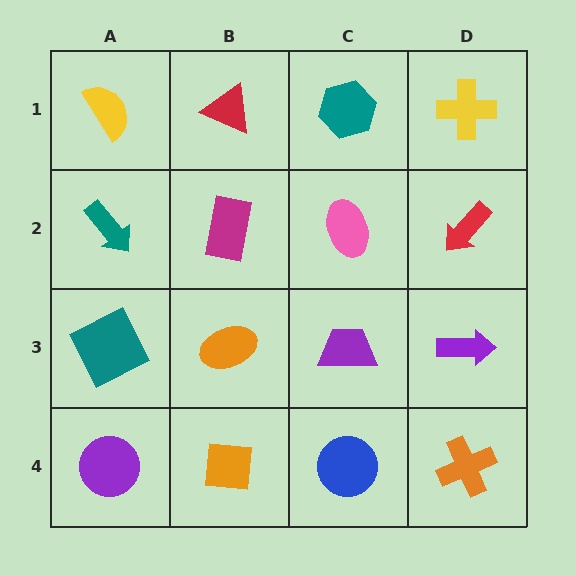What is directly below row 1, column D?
A red arrow.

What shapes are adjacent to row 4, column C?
A purple trapezoid (row 3, column C), an orange square (row 4, column B), an orange cross (row 4, column D).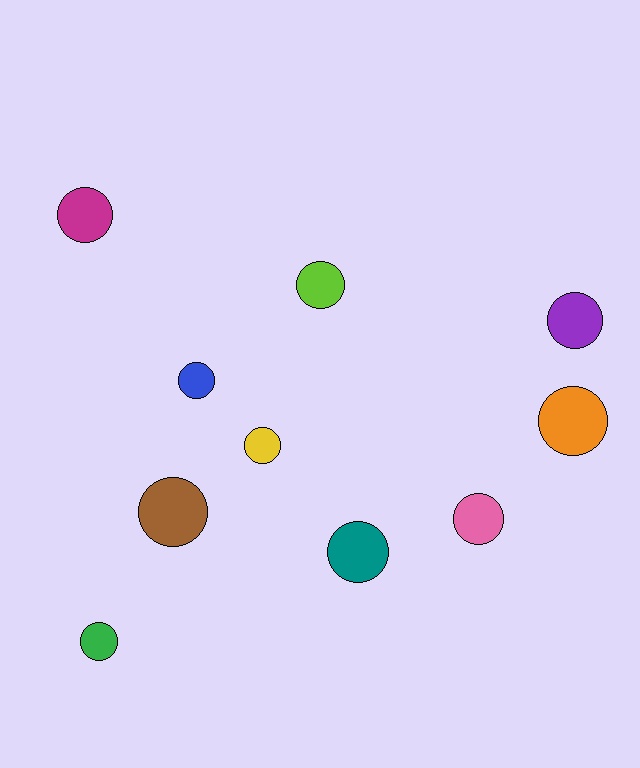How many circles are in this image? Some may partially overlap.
There are 10 circles.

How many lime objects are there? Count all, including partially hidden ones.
There is 1 lime object.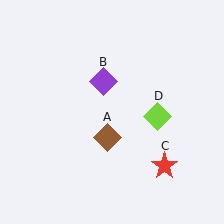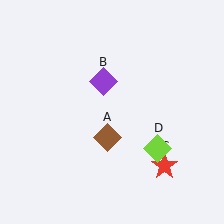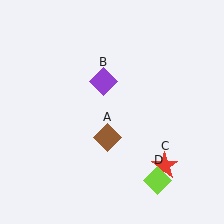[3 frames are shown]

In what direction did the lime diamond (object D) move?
The lime diamond (object D) moved down.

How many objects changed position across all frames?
1 object changed position: lime diamond (object D).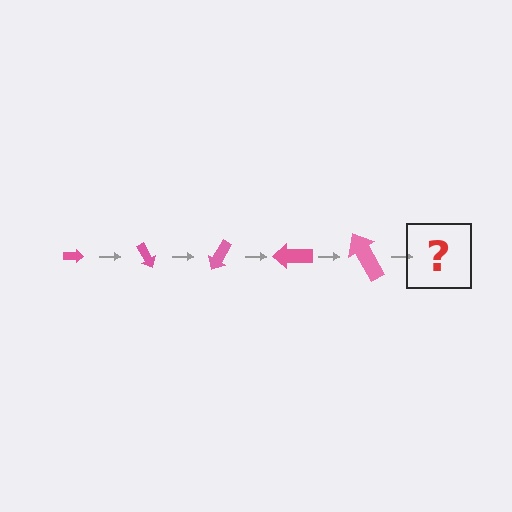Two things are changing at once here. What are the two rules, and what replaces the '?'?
The two rules are that the arrow grows larger each step and it rotates 60 degrees each step. The '?' should be an arrow, larger than the previous one and rotated 300 degrees from the start.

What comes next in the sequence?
The next element should be an arrow, larger than the previous one and rotated 300 degrees from the start.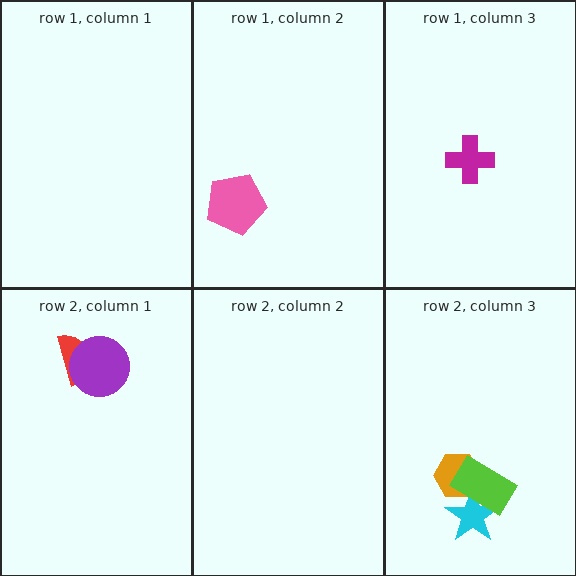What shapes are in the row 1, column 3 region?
The magenta cross.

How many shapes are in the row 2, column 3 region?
3.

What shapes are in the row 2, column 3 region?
The orange hexagon, the cyan star, the lime rectangle.